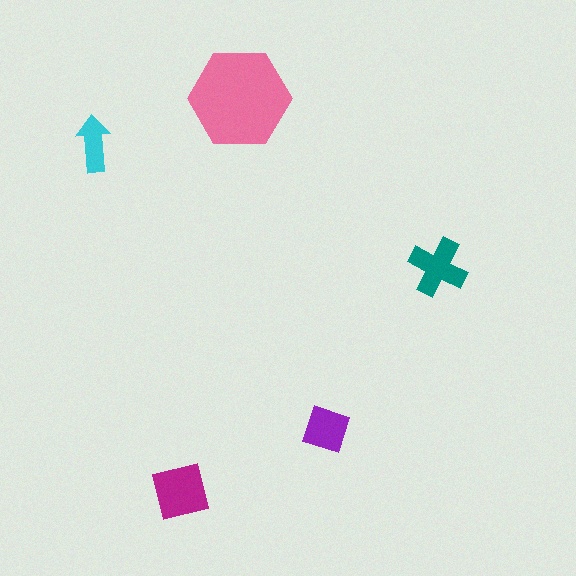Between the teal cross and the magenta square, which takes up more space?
The magenta square.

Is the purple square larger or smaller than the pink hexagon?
Smaller.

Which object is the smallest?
The cyan arrow.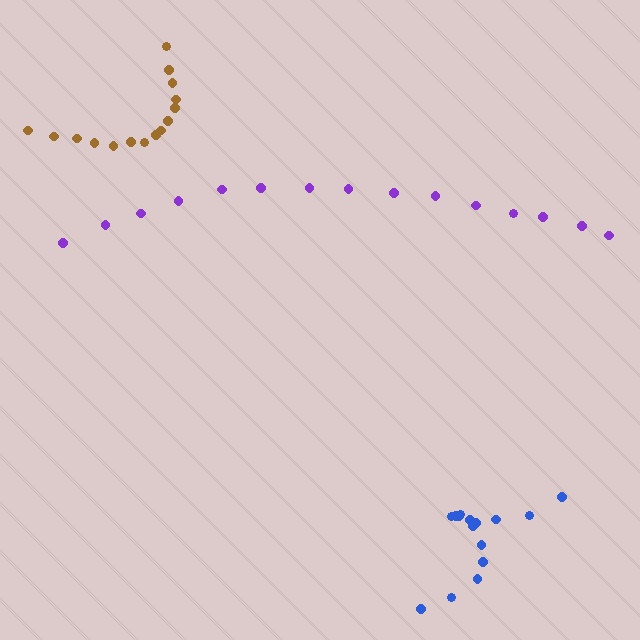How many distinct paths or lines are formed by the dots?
There are 3 distinct paths.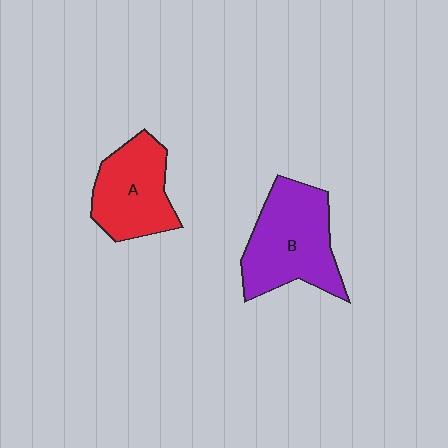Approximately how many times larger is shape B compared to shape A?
Approximately 1.3 times.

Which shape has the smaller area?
Shape A (red).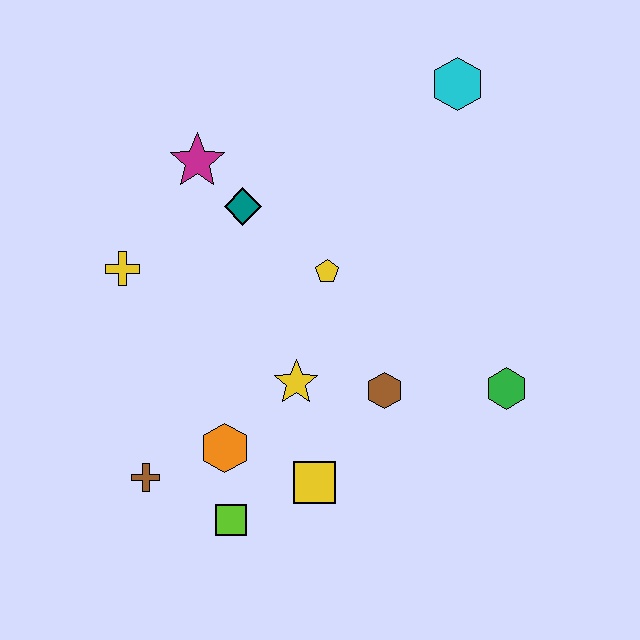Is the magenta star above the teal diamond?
Yes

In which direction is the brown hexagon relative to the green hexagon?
The brown hexagon is to the left of the green hexagon.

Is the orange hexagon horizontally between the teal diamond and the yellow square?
No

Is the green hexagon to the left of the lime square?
No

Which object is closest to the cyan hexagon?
The yellow pentagon is closest to the cyan hexagon.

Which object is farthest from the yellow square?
The cyan hexagon is farthest from the yellow square.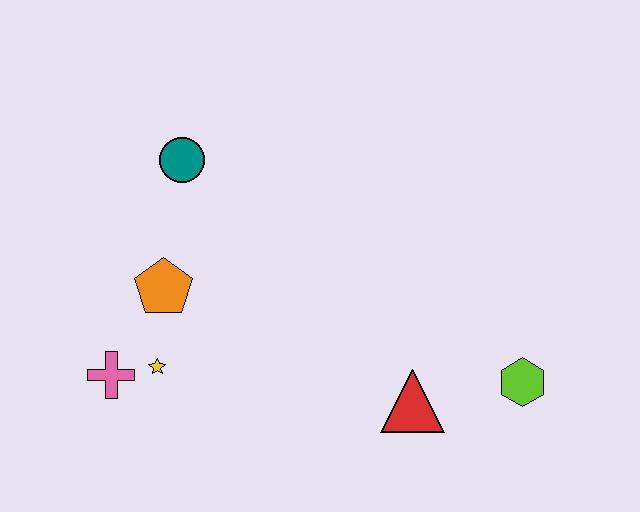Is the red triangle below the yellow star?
Yes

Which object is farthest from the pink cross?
The lime hexagon is farthest from the pink cross.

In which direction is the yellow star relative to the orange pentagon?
The yellow star is below the orange pentagon.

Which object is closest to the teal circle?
The orange pentagon is closest to the teal circle.